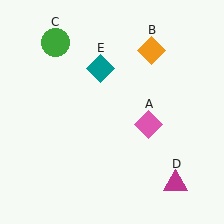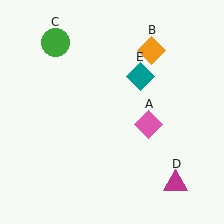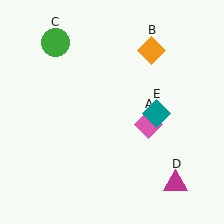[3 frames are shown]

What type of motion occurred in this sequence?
The teal diamond (object E) rotated clockwise around the center of the scene.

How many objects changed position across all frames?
1 object changed position: teal diamond (object E).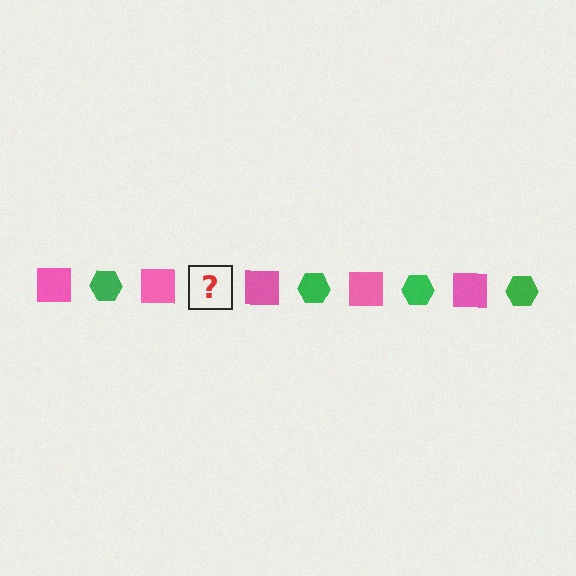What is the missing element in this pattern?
The missing element is a green hexagon.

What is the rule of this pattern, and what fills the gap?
The rule is that the pattern alternates between pink square and green hexagon. The gap should be filled with a green hexagon.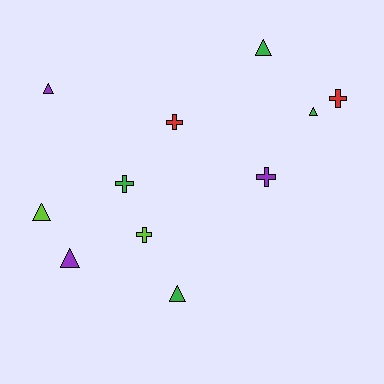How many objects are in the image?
There are 11 objects.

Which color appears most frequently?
Green, with 4 objects.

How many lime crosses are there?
There is 1 lime cross.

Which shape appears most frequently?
Triangle, with 6 objects.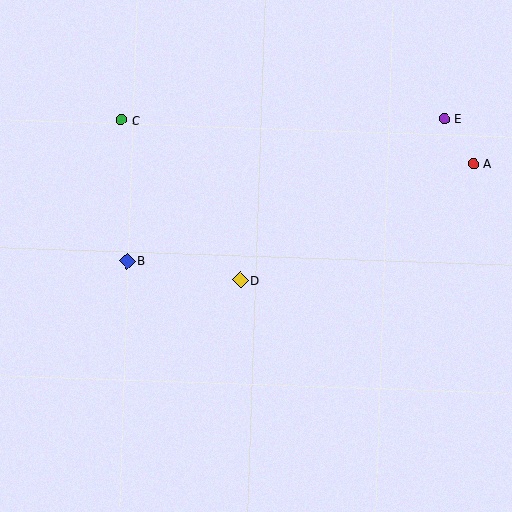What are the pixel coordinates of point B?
Point B is at (127, 261).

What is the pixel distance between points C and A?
The distance between C and A is 355 pixels.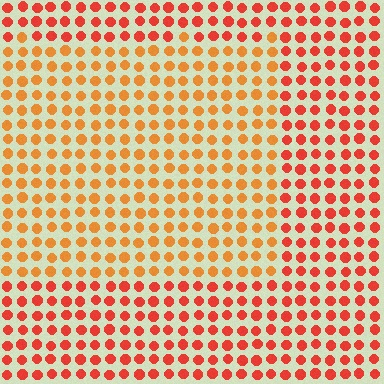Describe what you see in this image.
The image is filled with small red elements in a uniform arrangement. A rectangle-shaped region is visible where the elements are tinted to a slightly different hue, forming a subtle color boundary.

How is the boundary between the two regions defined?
The boundary is defined purely by a slight shift in hue (about 27 degrees). Spacing, size, and orientation are identical on both sides.